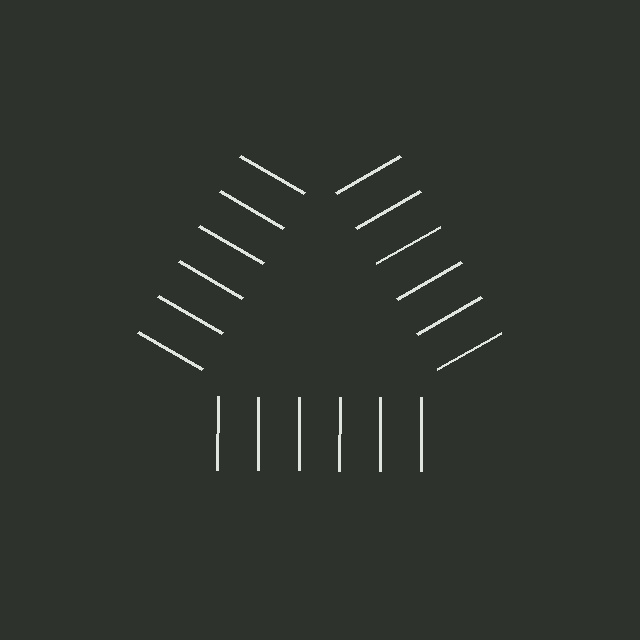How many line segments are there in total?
18 — 6 along each of the 3 edges.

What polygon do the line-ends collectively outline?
An illusory triangle — the line segments terminate on its edges but no continuous stroke is drawn.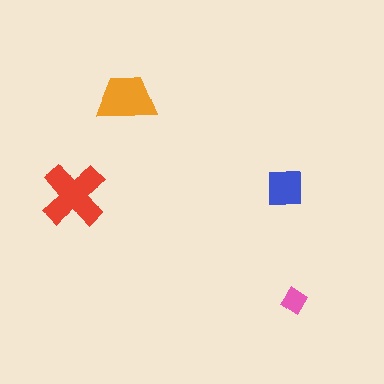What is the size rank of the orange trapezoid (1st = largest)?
2nd.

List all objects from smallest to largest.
The pink diamond, the blue square, the orange trapezoid, the red cross.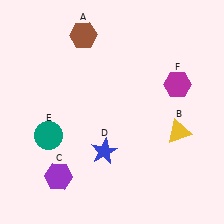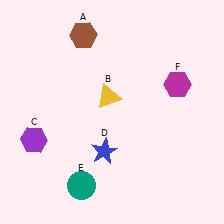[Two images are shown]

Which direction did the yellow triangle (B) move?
The yellow triangle (B) moved left.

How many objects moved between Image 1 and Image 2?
3 objects moved between the two images.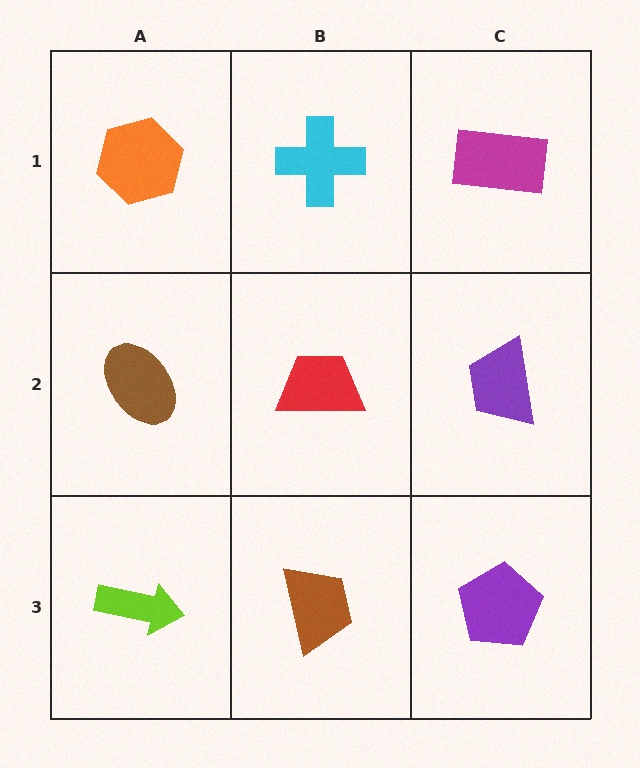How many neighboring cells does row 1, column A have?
2.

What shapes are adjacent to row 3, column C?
A purple trapezoid (row 2, column C), a brown trapezoid (row 3, column B).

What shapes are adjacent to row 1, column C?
A purple trapezoid (row 2, column C), a cyan cross (row 1, column B).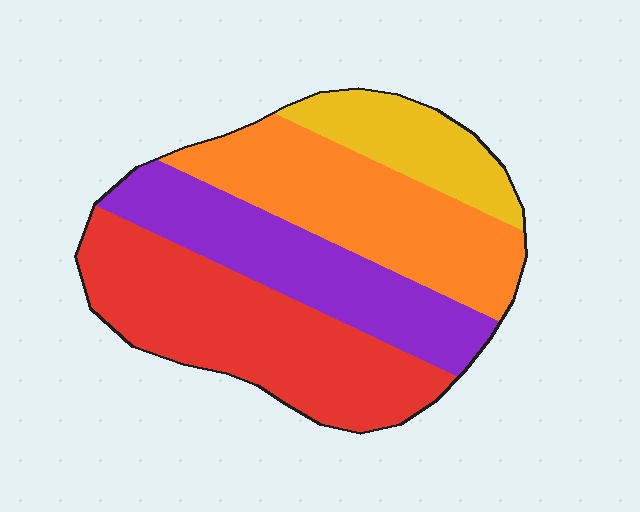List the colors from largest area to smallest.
From largest to smallest: red, orange, purple, yellow.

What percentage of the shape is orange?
Orange takes up about one quarter (1/4) of the shape.